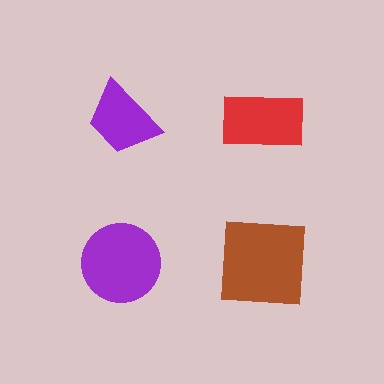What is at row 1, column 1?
A purple trapezoid.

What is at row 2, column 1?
A purple circle.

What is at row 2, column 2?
A brown square.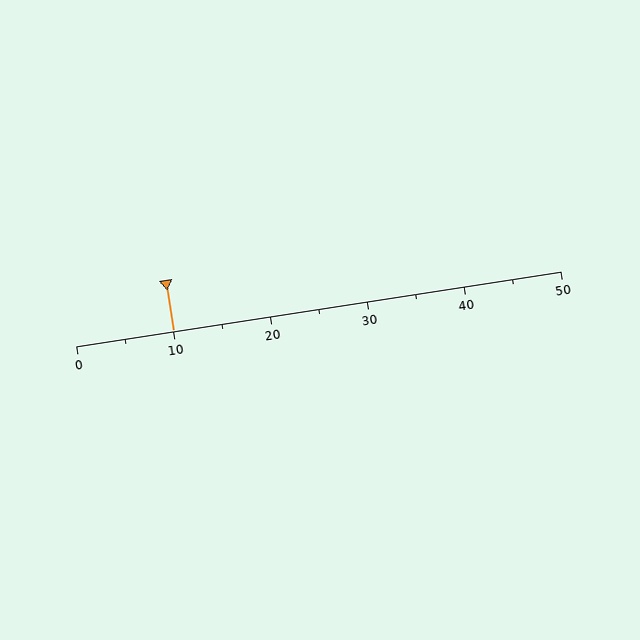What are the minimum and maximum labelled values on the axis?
The axis runs from 0 to 50.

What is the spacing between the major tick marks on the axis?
The major ticks are spaced 10 apart.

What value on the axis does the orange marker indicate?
The marker indicates approximately 10.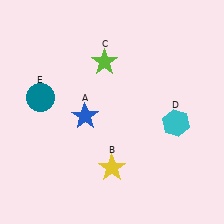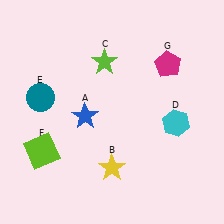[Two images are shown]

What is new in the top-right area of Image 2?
A magenta pentagon (G) was added in the top-right area of Image 2.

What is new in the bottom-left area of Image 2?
A lime square (F) was added in the bottom-left area of Image 2.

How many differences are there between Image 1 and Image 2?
There are 2 differences between the two images.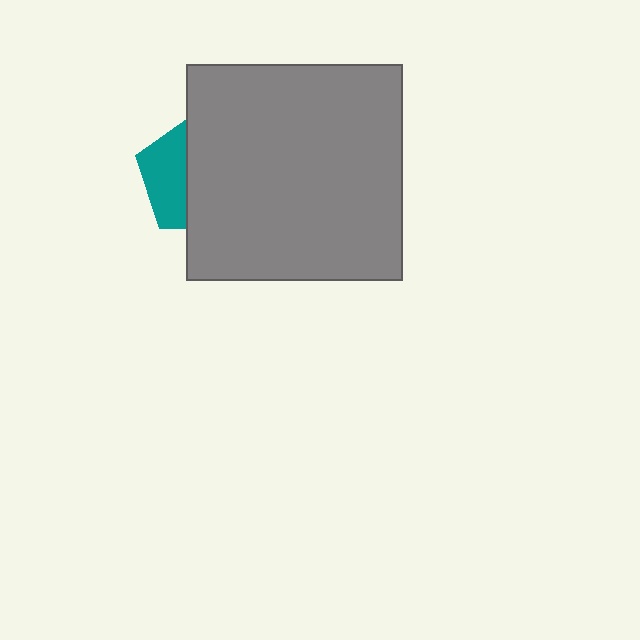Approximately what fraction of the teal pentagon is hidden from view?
Roughly 63% of the teal pentagon is hidden behind the gray square.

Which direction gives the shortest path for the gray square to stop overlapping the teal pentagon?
Moving right gives the shortest separation.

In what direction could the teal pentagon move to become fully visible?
The teal pentagon could move left. That would shift it out from behind the gray square entirely.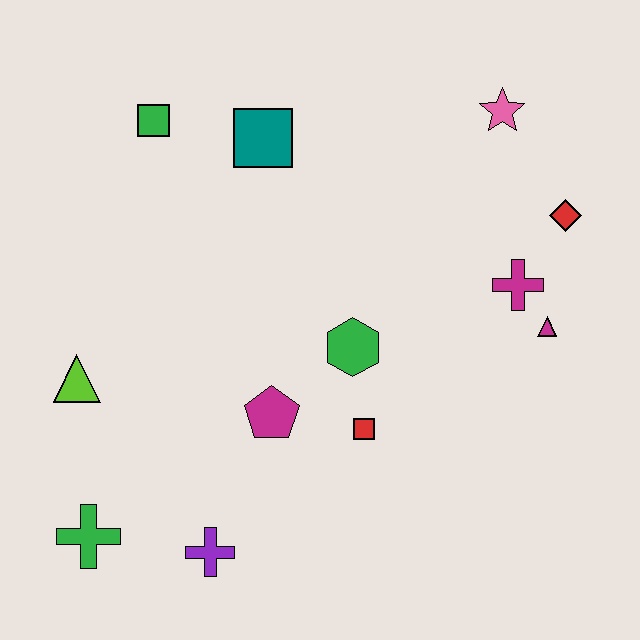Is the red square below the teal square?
Yes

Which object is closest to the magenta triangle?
The magenta cross is closest to the magenta triangle.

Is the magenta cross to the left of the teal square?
No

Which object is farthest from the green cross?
The pink star is farthest from the green cross.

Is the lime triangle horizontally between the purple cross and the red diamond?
No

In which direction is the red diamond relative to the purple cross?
The red diamond is to the right of the purple cross.